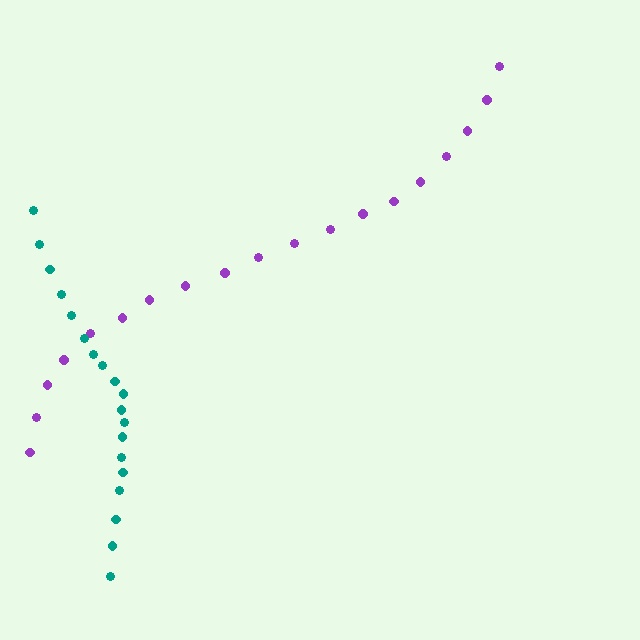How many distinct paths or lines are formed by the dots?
There are 2 distinct paths.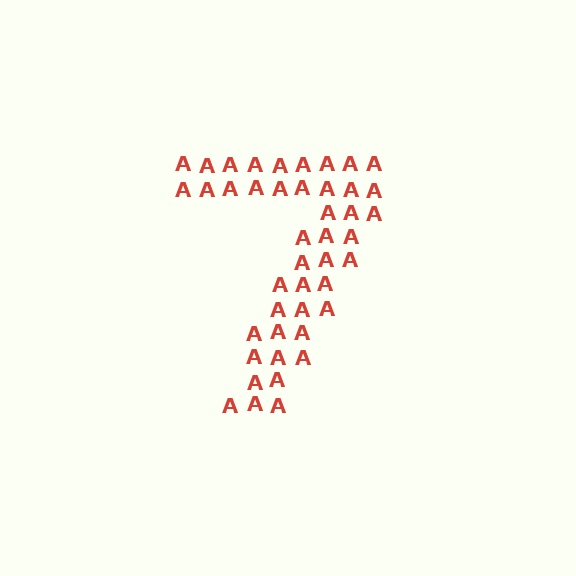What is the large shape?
The large shape is the digit 7.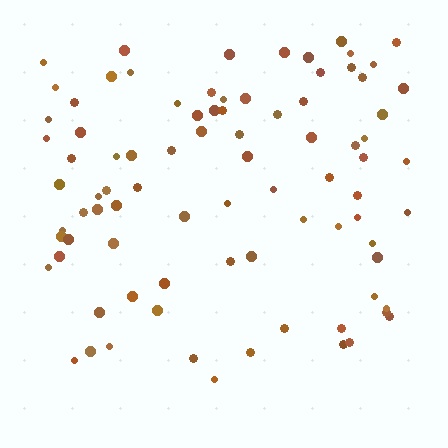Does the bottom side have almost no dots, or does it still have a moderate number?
Still a moderate number, just noticeably fewer than the top.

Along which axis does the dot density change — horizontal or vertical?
Vertical.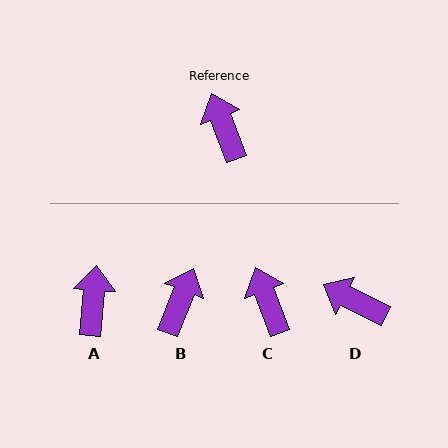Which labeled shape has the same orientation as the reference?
C.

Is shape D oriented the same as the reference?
No, it is off by about 43 degrees.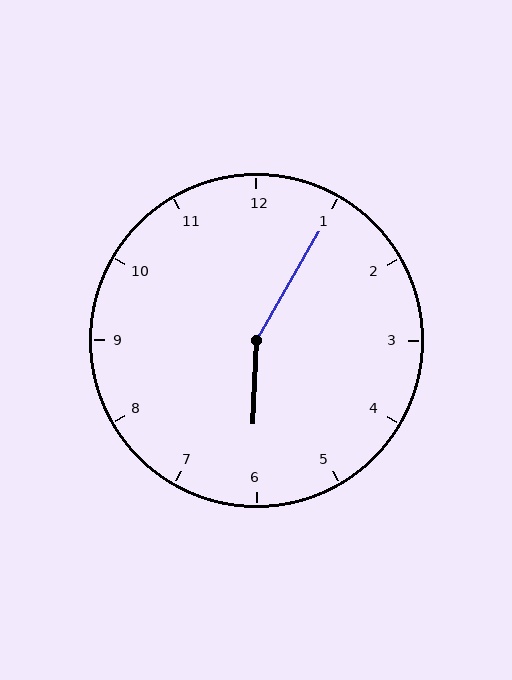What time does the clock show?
6:05.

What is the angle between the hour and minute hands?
Approximately 152 degrees.